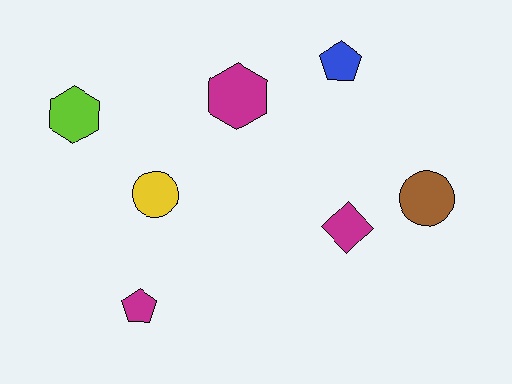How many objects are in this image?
There are 7 objects.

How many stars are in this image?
There are no stars.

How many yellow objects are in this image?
There is 1 yellow object.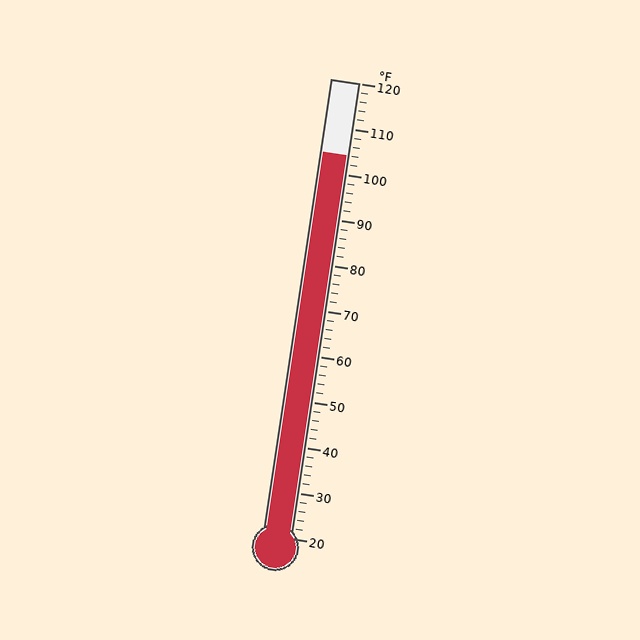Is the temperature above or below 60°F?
The temperature is above 60°F.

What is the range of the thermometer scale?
The thermometer scale ranges from 20°F to 120°F.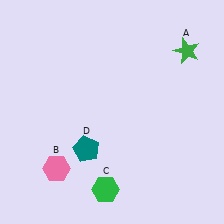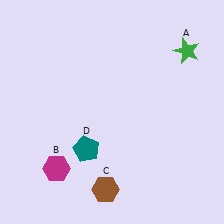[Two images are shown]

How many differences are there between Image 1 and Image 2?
There are 2 differences between the two images.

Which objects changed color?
B changed from pink to magenta. C changed from green to brown.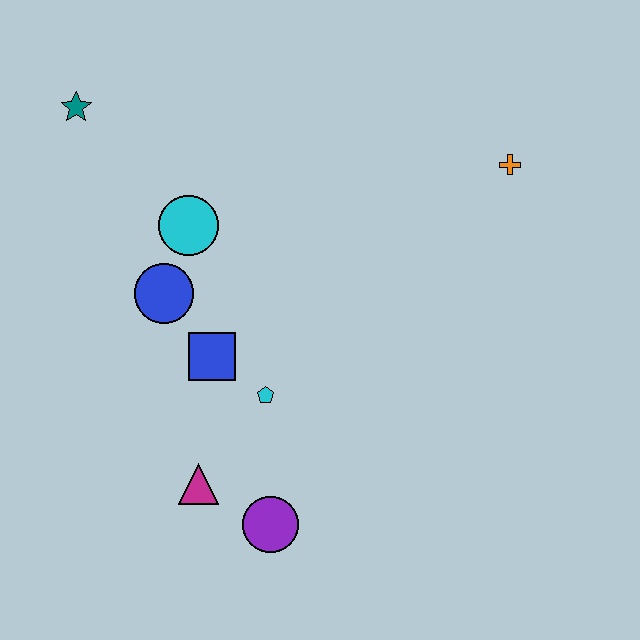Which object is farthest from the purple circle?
The teal star is farthest from the purple circle.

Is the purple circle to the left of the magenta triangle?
No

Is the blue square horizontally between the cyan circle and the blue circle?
No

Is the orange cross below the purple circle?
No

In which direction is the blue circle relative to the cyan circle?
The blue circle is below the cyan circle.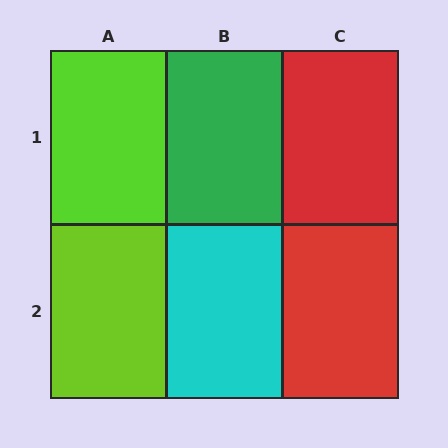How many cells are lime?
2 cells are lime.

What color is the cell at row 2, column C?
Red.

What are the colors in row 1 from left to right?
Lime, green, red.